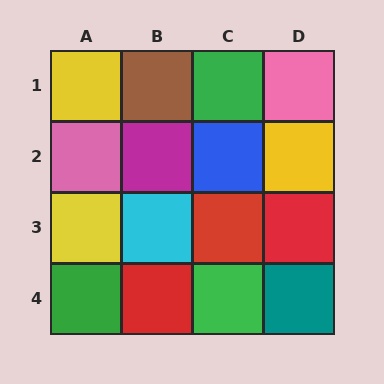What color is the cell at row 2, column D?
Yellow.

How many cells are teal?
1 cell is teal.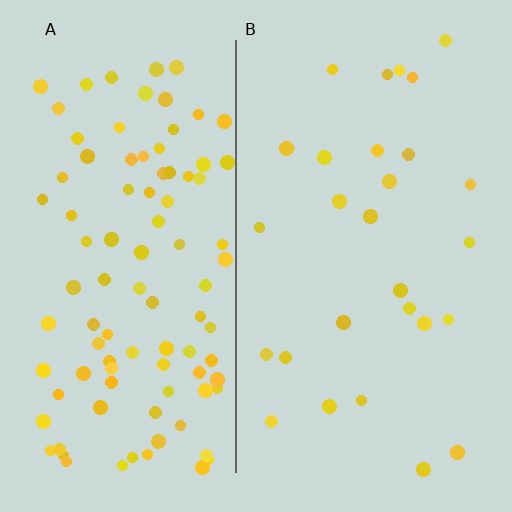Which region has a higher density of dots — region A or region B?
A (the left).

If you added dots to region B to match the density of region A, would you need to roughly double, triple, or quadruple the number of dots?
Approximately quadruple.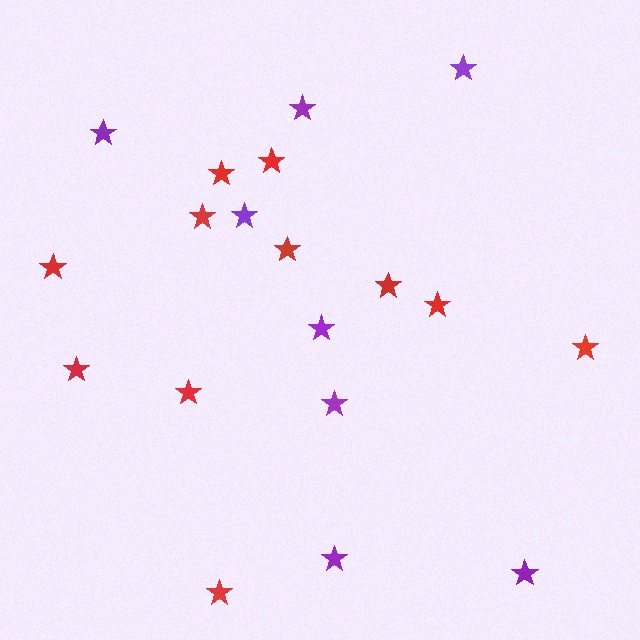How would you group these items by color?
There are 2 groups: one group of red stars (11) and one group of purple stars (8).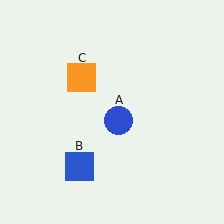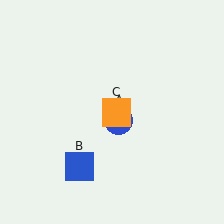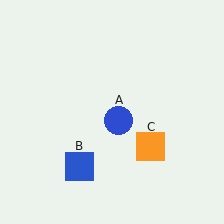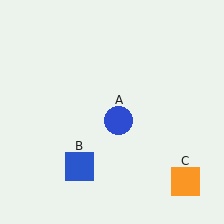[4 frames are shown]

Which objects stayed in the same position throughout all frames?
Blue circle (object A) and blue square (object B) remained stationary.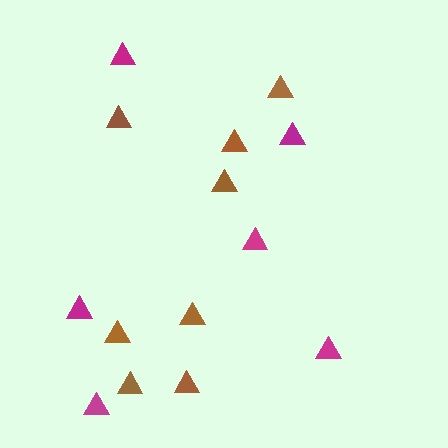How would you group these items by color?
There are 2 groups: one group of magenta triangles (6) and one group of brown triangles (8).